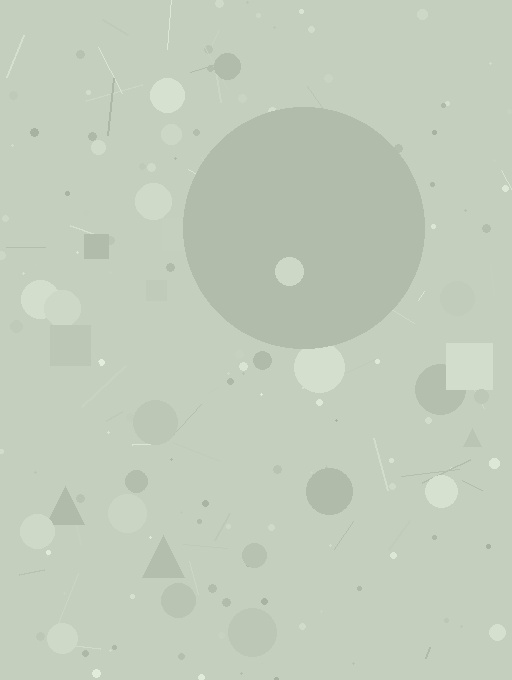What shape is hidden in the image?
A circle is hidden in the image.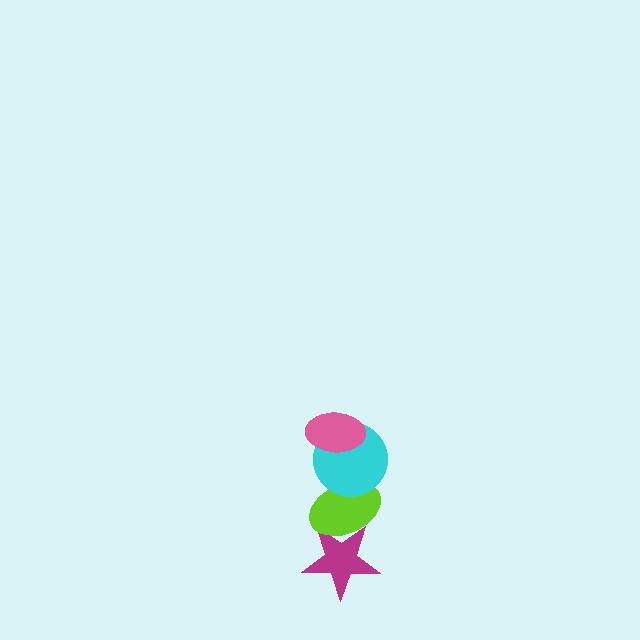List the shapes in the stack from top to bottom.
From top to bottom: the pink ellipse, the cyan circle, the lime ellipse, the magenta star.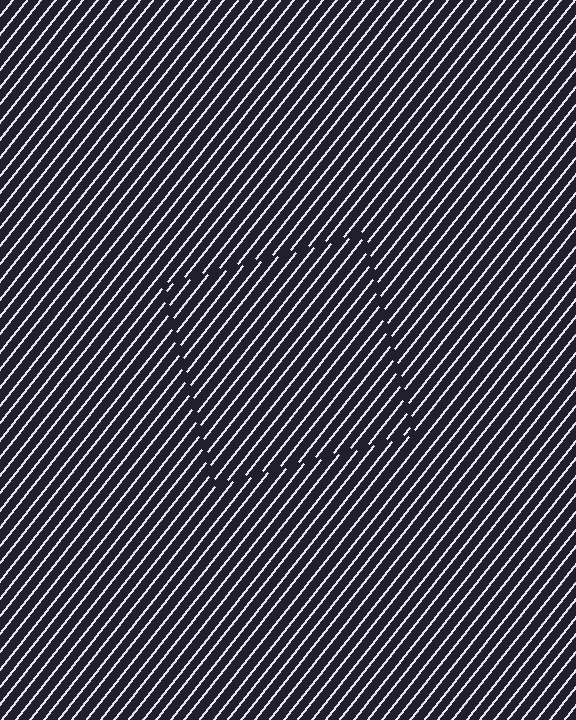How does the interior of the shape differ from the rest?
The interior of the shape contains the same grating, shifted by half a period — the contour is defined by the phase discontinuity where line-ends from the inner and outer gratings abut.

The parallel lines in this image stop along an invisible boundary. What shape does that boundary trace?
An illusory square. The interior of the shape contains the same grating, shifted by half a period — the contour is defined by the phase discontinuity where line-ends from the inner and outer gratings abut.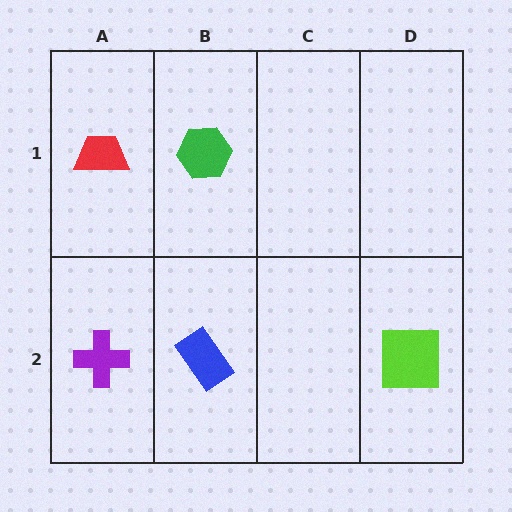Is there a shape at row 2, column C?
No, that cell is empty.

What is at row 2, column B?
A blue rectangle.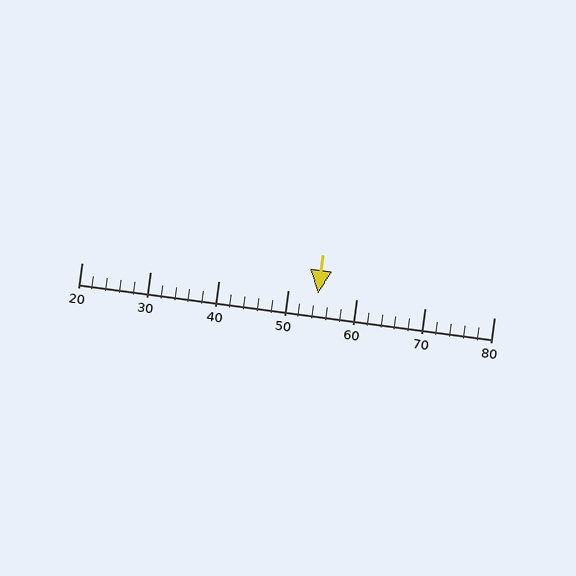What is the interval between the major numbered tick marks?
The major tick marks are spaced 10 units apart.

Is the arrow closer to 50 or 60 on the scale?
The arrow is closer to 50.